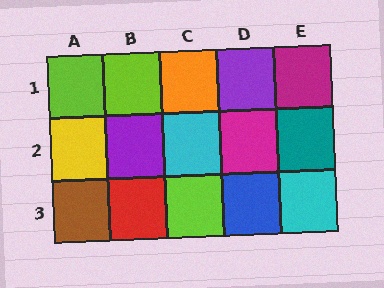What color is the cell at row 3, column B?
Red.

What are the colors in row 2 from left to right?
Yellow, purple, cyan, magenta, teal.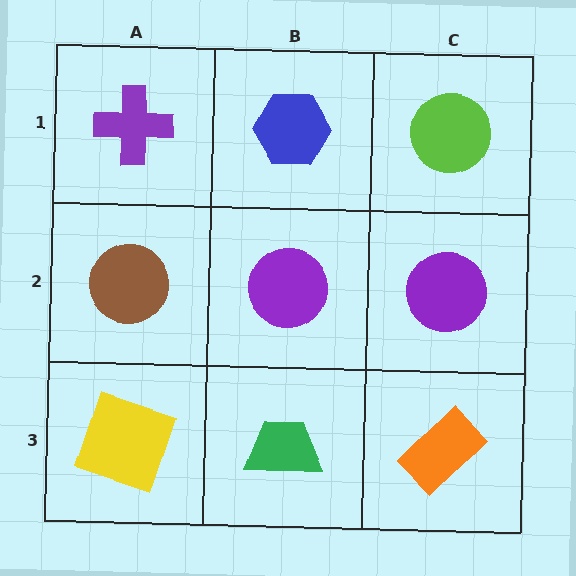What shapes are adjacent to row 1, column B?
A purple circle (row 2, column B), a purple cross (row 1, column A), a lime circle (row 1, column C).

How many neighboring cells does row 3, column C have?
2.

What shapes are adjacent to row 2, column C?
A lime circle (row 1, column C), an orange rectangle (row 3, column C), a purple circle (row 2, column B).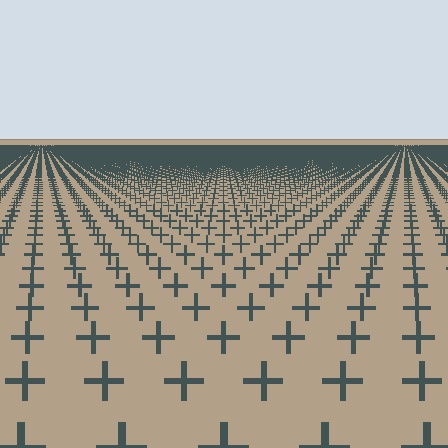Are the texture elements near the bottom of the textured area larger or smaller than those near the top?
Larger. Near the bottom, elements are closer to the viewer and appear at a bigger on-screen size.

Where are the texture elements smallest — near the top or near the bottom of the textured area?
Near the top.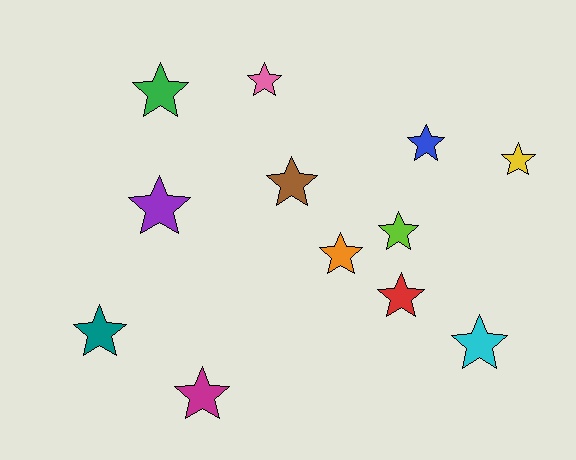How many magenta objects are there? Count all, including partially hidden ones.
There is 1 magenta object.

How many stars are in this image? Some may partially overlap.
There are 12 stars.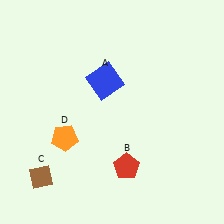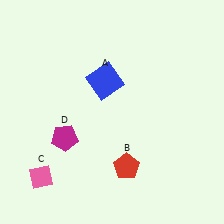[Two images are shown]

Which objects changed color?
C changed from brown to pink. D changed from orange to magenta.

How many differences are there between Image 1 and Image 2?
There are 2 differences between the two images.